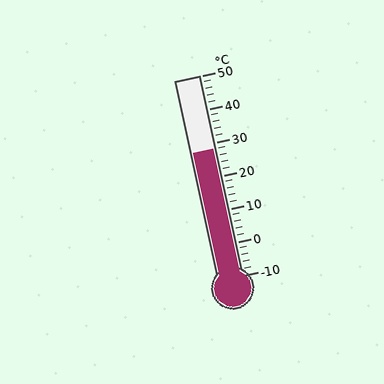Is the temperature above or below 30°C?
The temperature is below 30°C.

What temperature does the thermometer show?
The thermometer shows approximately 28°C.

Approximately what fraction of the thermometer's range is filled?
The thermometer is filled to approximately 65% of its range.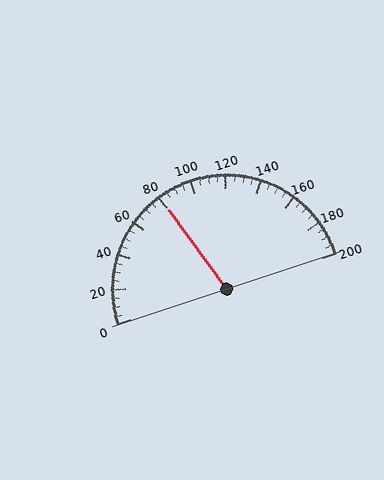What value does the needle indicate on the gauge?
The needle indicates approximately 80.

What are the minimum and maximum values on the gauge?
The gauge ranges from 0 to 200.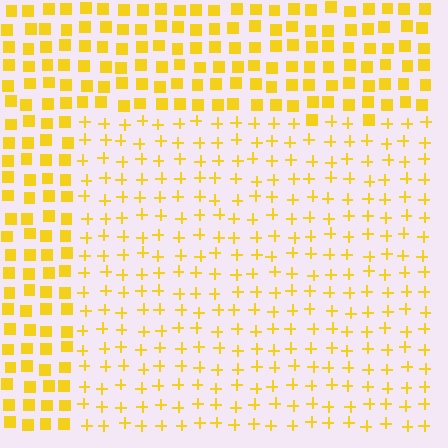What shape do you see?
I see a rectangle.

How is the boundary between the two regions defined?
The boundary is defined by a change in element shape: plus signs inside vs. squares outside. All elements share the same color and spacing.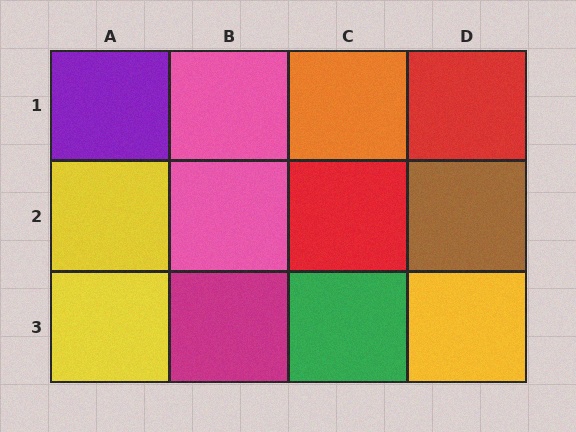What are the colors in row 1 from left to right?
Purple, pink, orange, red.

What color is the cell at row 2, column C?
Red.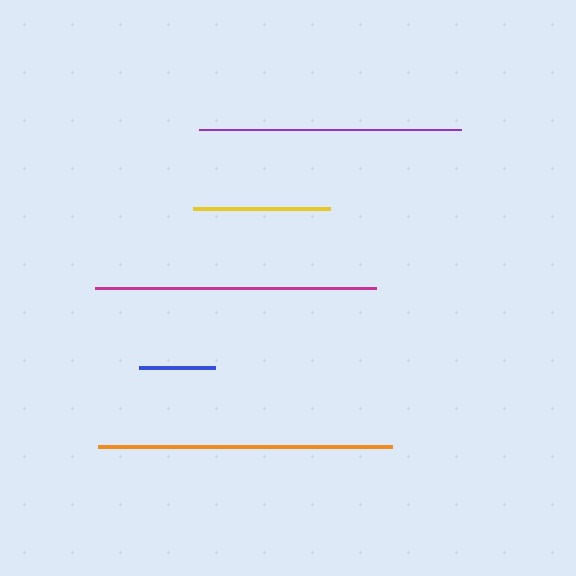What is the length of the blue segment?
The blue segment is approximately 76 pixels long.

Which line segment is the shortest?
The blue line is the shortest at approximately 76 pixels.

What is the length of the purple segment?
The purple segment is approximately 261 pixels long.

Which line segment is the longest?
The orange line is the longest at approximately 294 pixels.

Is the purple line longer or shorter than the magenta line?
The magenta line is longer than the purple line.